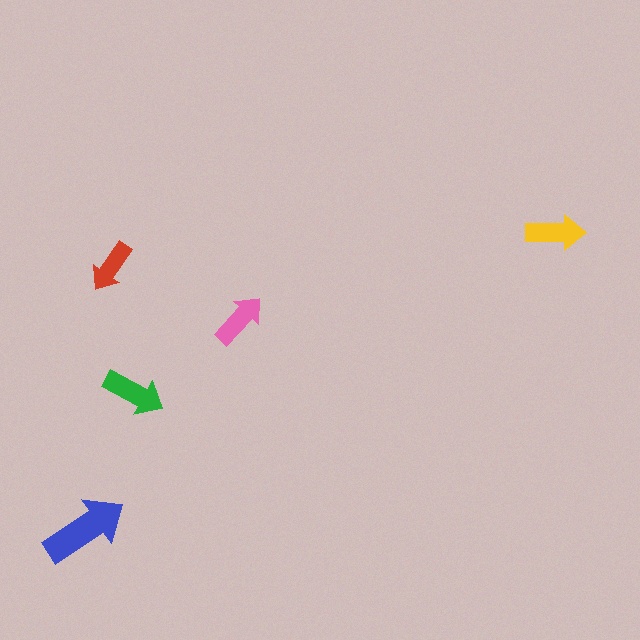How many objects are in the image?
There are 5 objects in the image.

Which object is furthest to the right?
The yellow arrow is rightmost.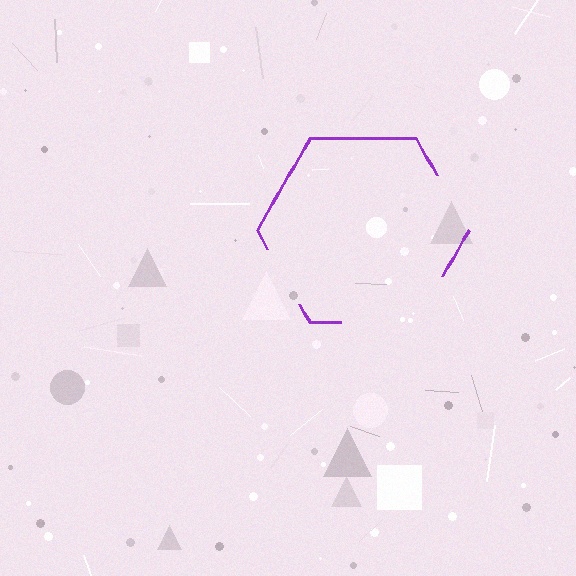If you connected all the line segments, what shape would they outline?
They would outline a hexagon.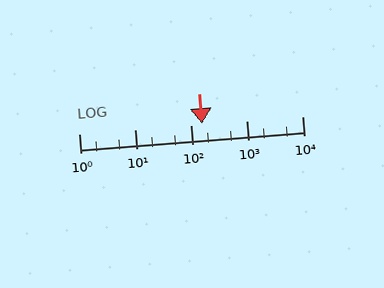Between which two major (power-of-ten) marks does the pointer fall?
The pointer is between 100 and 1000.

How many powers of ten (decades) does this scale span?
The scale spans 4 decades, from 1 to 10000.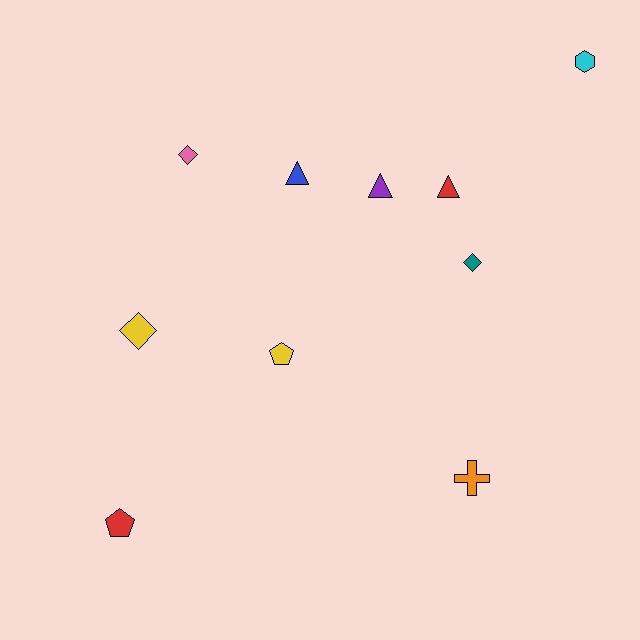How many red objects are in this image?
There are 2 red objects.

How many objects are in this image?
There are 10 objects.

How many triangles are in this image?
There are 3 triangles.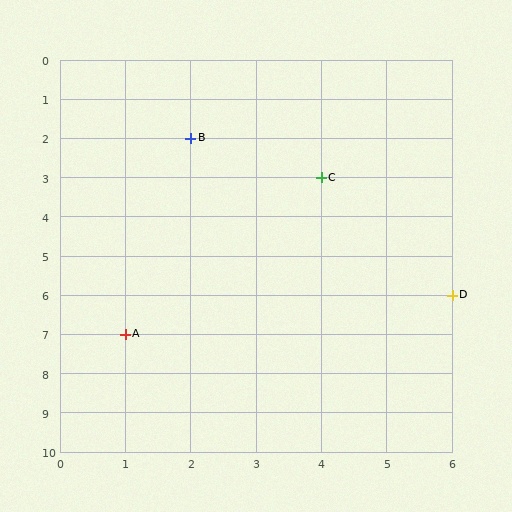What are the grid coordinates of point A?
Point A is at grid coordinates (1, 7).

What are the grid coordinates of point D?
Point D is at grid coordinates (6, 6).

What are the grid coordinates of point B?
Point B is at grid coordinates (2, 2).